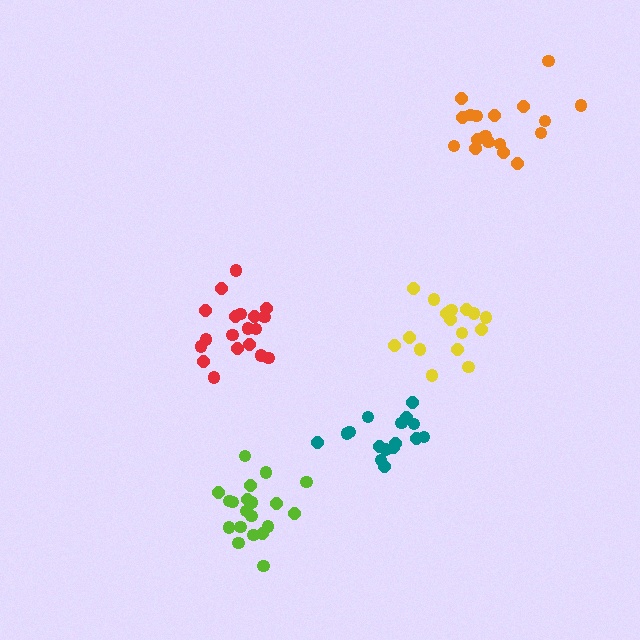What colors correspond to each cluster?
The clusters are colored: yellow, orange, red, teal, lime.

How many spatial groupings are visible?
There are 5 spatial groupings.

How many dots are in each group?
Group 1: 16 dots, Group 2: 18 dots, Group 3: 19 dots, Group 4: 16 dots, Group 5: 20 dots (89 total).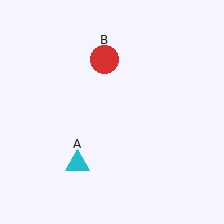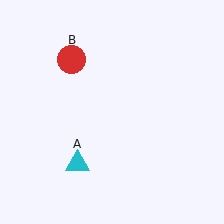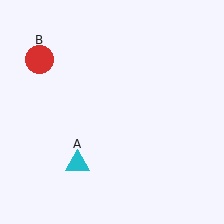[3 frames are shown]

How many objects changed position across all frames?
1 object changed position: red circle (object B).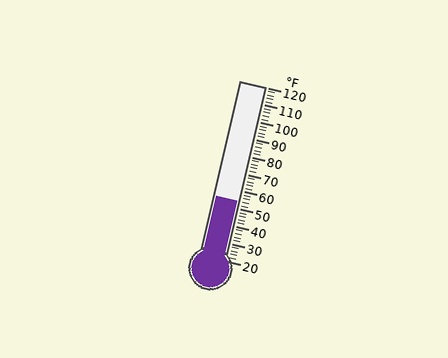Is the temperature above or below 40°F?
The temperature is above 40°F.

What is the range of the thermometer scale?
The thermometer scale ranges from 20°F to 120°F.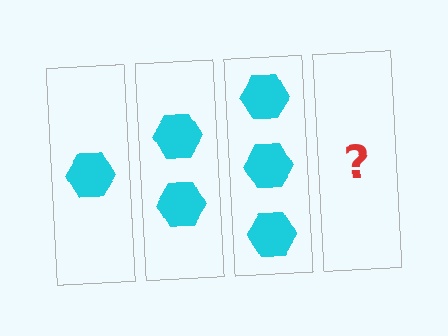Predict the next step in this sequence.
The next step is 4 hexagons.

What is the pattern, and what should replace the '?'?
The pattern is that each step adds one more hexagon. The '?' should be 4 hexagons.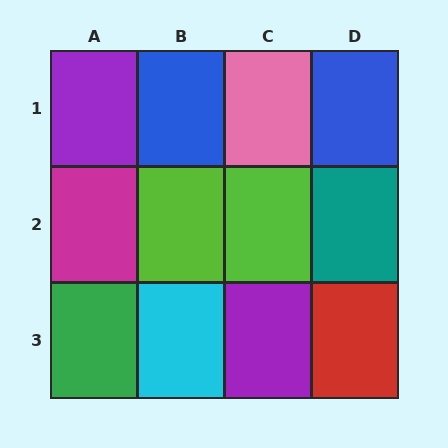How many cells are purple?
2 cells are purple.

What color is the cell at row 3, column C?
Purple.